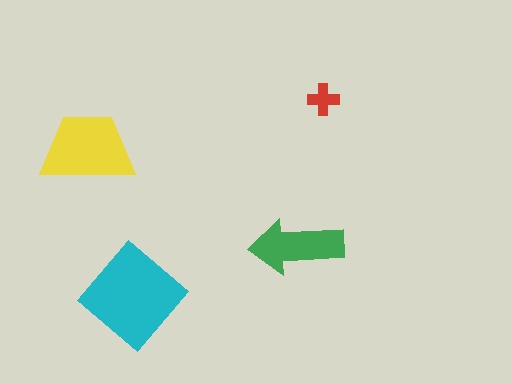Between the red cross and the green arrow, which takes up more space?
The green arrow.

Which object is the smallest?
The red cross.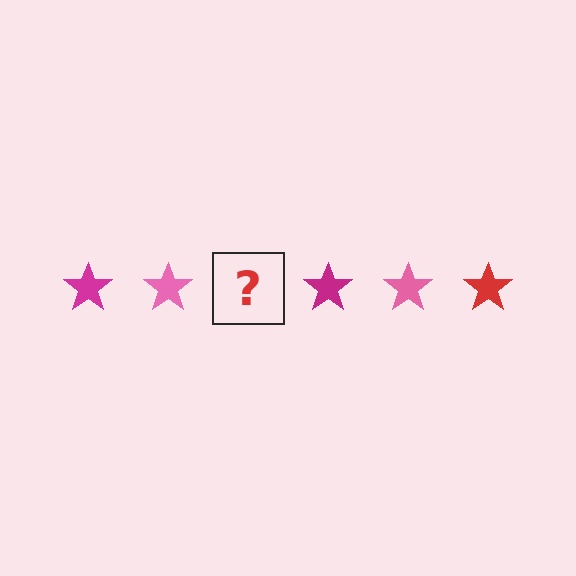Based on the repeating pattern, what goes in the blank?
The blank should be a red star.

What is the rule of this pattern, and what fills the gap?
The rule is that the pattern cycles through magenta, pink, red stars. The gap should be filled with a red star.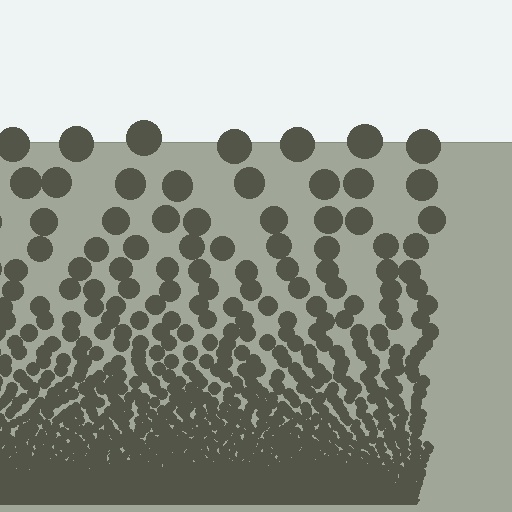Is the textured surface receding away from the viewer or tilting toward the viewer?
The surface appears to tilt toward the viewer. Texture elements get larger and sparser toward the top.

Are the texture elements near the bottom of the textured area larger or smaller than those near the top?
Smaller. The gradient is inverted — elements near the bottom are smaller and denser.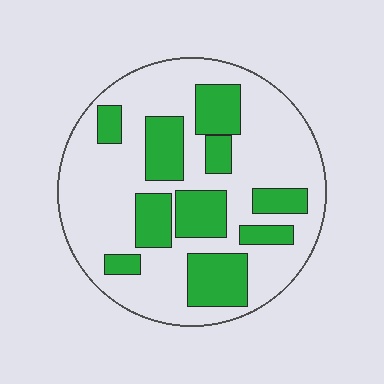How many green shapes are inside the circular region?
10.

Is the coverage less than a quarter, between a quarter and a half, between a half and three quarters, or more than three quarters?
Between a quarter and a half.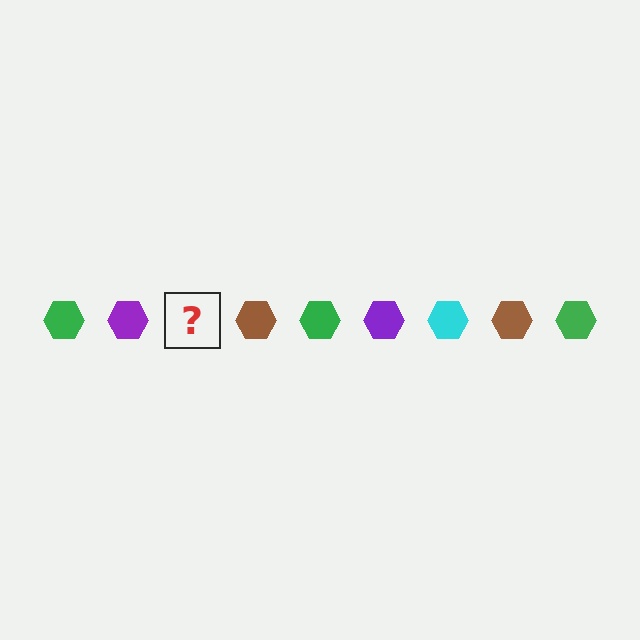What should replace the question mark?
The question mark should be replaced with a cyan hexagon.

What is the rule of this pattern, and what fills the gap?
The rule is that the pattern cycles through green, purple, cyan, brown hexagons. The gap should be filled with a cyan hexagon.